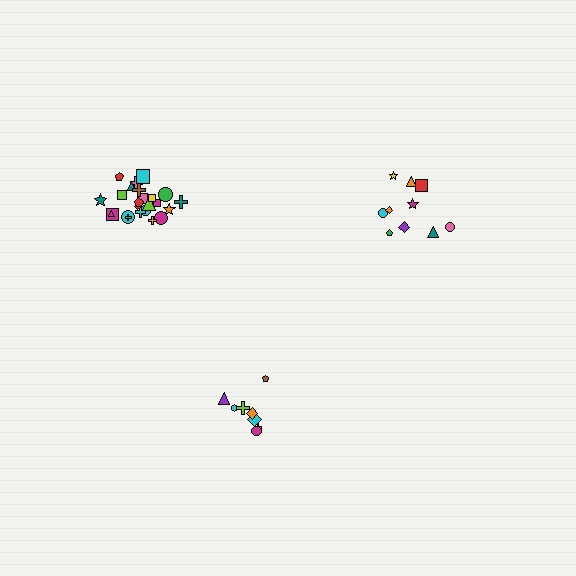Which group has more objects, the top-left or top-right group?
The top-left group.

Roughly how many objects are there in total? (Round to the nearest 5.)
Roughly 45 objects in total.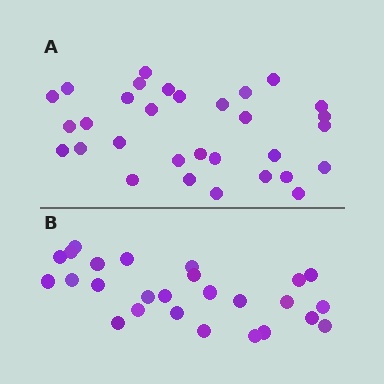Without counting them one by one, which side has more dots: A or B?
Region A (the top region) has more dots.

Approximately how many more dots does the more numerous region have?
Region A has about 5 more dots than region B.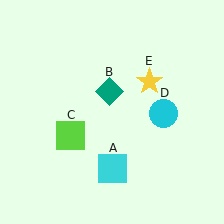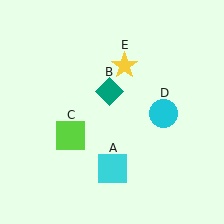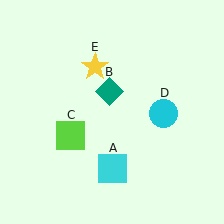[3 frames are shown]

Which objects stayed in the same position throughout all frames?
Cyan square (object A) and teal diamond (object B) and lime square (object C) and cyan circle (object D) remained stationary.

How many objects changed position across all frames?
1 object changed position: yellow star (object E).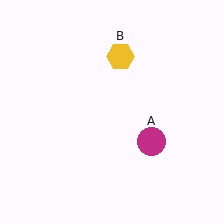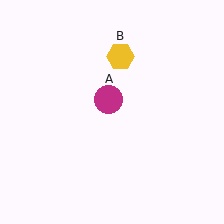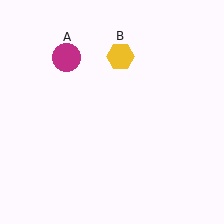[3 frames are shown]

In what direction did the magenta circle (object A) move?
The magenta circle (object A) moved up and to the left.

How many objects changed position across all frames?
1 object changed position: magenta circle (object A).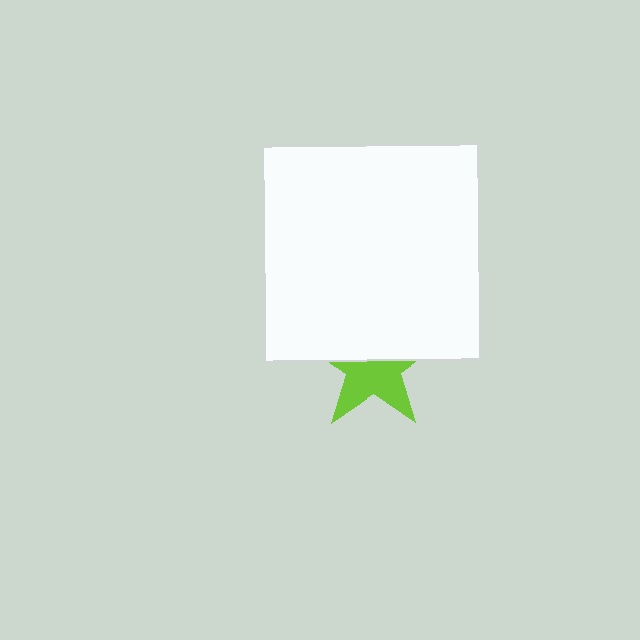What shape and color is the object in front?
The object in front is a white square.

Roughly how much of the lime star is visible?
About half of it is visible (roughly 52%).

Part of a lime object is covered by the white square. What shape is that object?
It is a star.